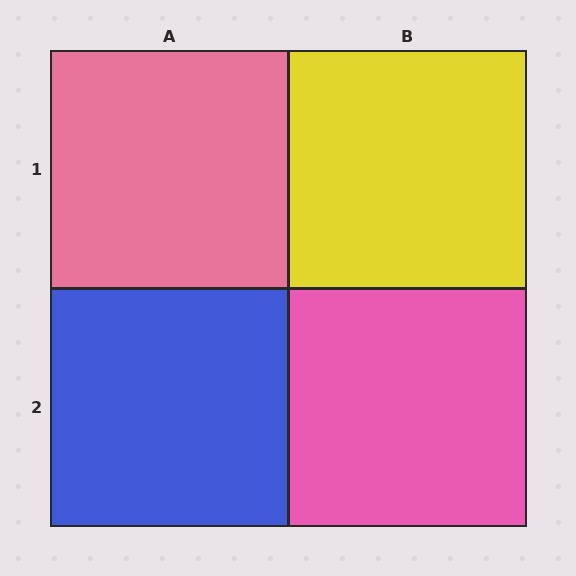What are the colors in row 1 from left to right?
Pink, yellow.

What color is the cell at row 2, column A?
Blue.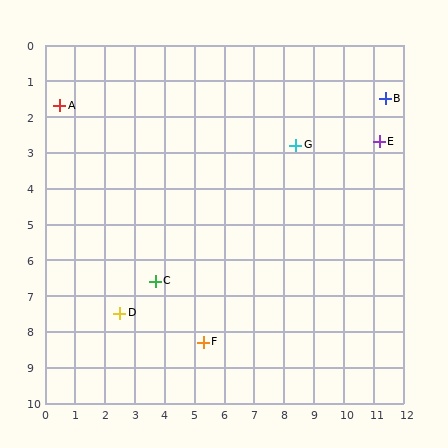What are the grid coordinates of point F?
Point F is at approximately (5.3, 8.3).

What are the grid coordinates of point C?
Point C is at approximately (3.7, 6.6).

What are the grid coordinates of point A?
Point A is at approximately (0.5, 1.7).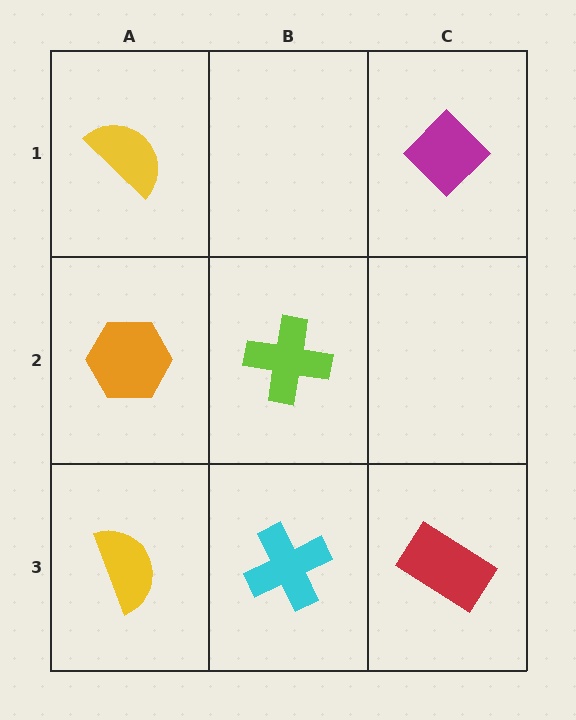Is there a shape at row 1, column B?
No, that cell is empty.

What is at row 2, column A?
An orange hexagon.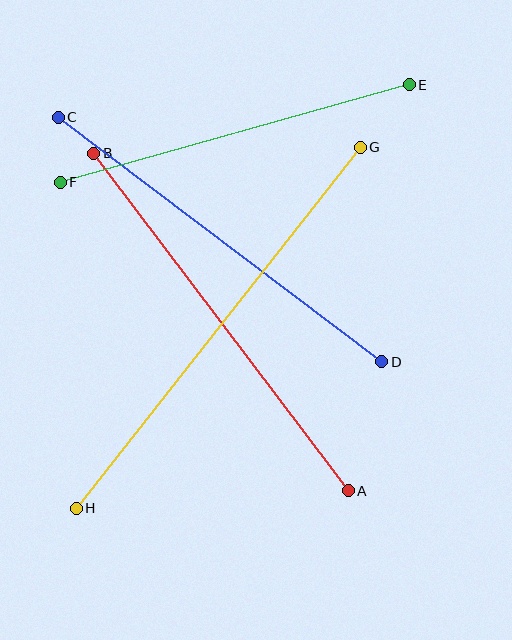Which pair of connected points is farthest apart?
Points G and H are farthest apart.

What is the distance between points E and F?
The distance is approximately 363 pixels.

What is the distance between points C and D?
The distance is approximately 405 pixels.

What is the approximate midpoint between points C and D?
The midpoint is at approximately (220, 240) pixels.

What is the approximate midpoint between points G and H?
The midpoint is at approximately (218, 328) pixels.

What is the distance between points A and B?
The distance is approximately 422 pixels.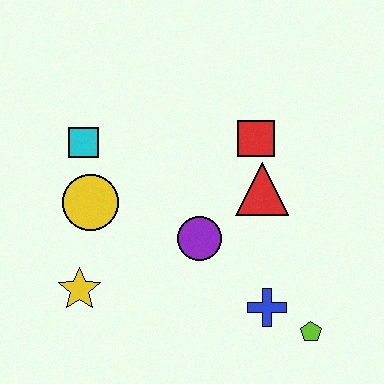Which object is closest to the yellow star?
The yellow circle is closest to the yellow star.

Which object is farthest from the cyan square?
The lime pentagon is farthest from the cyan square.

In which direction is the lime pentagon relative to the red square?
The lime pentagon is below the red square.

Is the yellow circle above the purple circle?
Yes